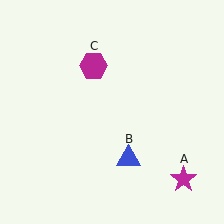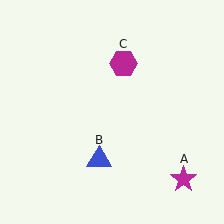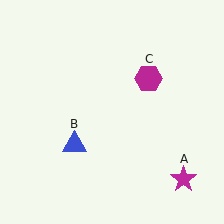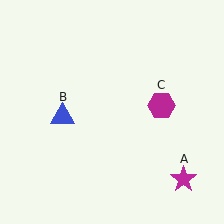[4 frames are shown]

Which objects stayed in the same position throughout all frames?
Magenta star (object A) remained stationary.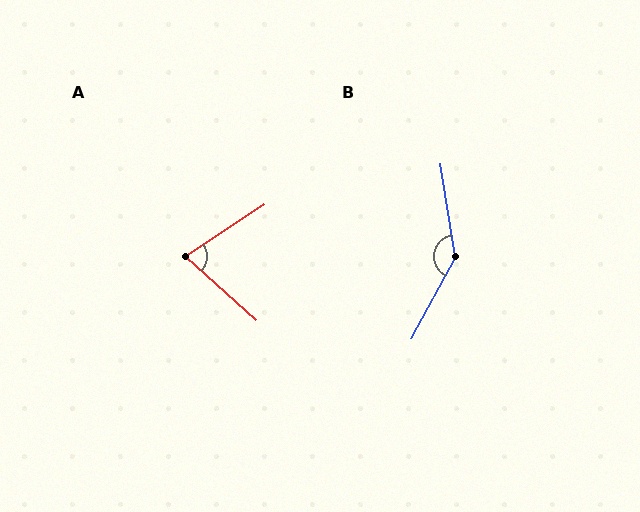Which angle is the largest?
B, at approximately 143 degrees.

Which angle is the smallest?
A, at approximately 75 degrees.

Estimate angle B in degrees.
Approximately 143 degrees.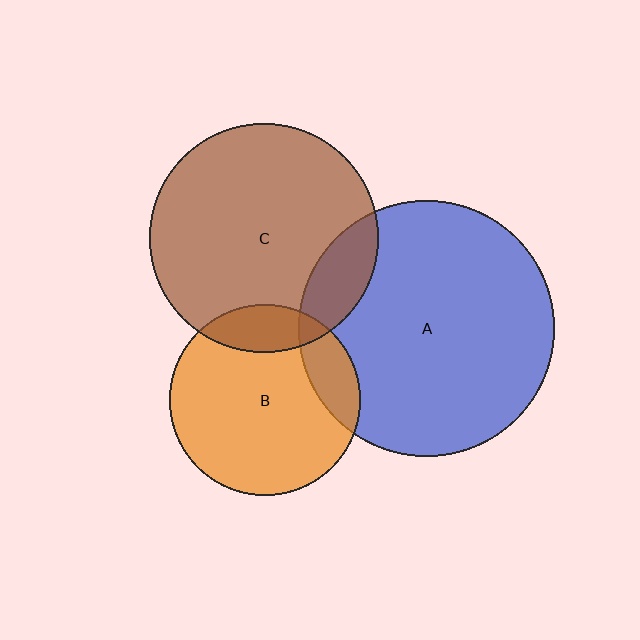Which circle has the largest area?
Circle A (blue).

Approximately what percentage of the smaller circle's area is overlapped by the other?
Approximately 15%.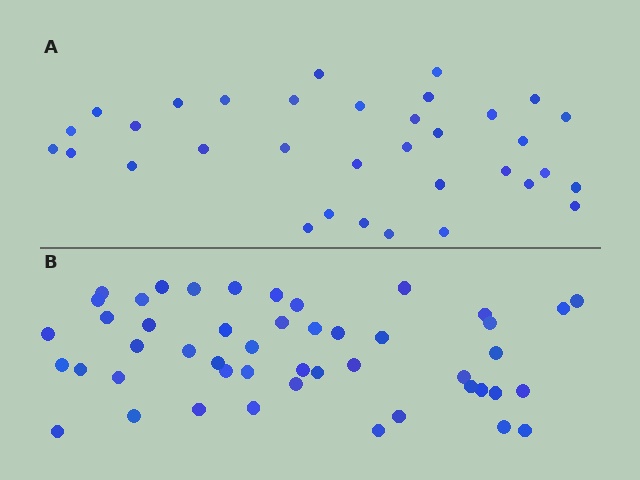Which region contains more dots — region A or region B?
Region B (the bottom region) has more dots.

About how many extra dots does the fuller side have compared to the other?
Region B has approximately 15 more dots than region A.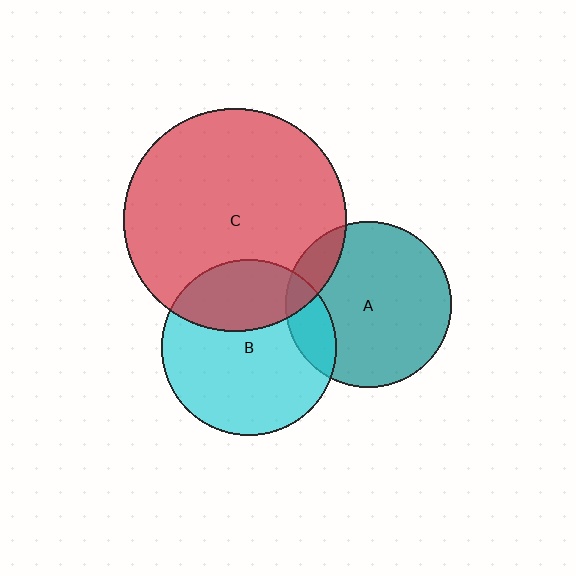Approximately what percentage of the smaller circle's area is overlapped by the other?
Approximately 15%.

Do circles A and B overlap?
Yes.